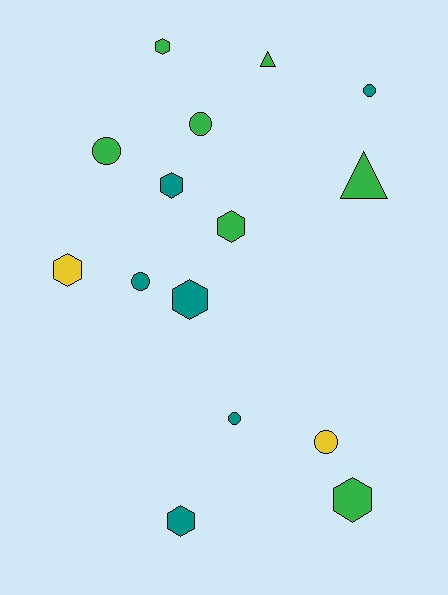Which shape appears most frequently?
Hexagon, with 7 objects.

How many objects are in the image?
There are 15 objects.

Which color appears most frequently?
Green, with 7 objects.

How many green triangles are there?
There are 2 green triangles.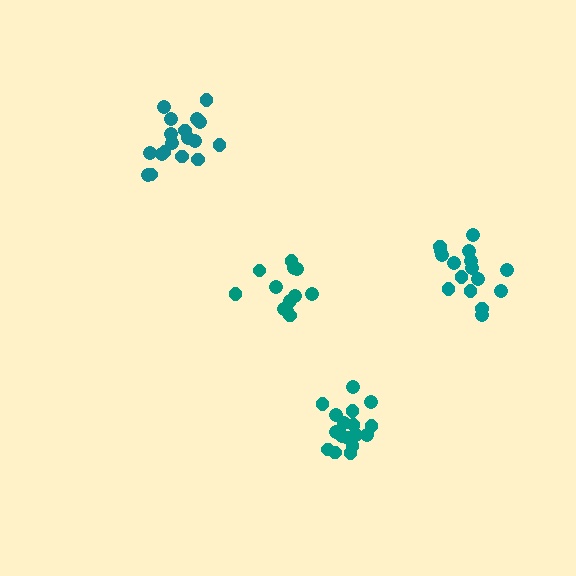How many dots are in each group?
Group 1: 18 dots, Group 2: 17 dots, Group 3: 16 dots, Group 4: 12 dots (63 total).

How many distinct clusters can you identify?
There are 4 distinct clusters.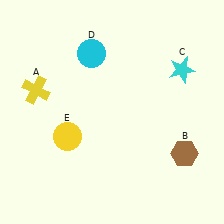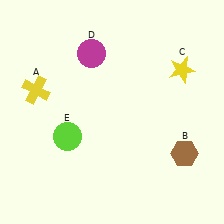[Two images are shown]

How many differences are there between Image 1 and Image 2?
There are 3 differences between the two images.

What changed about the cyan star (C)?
In Image 1, C is cyan. In Image 2, it changed to yellow.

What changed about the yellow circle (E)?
In Image 1, E is yellow. In Image 2, it changed to lime.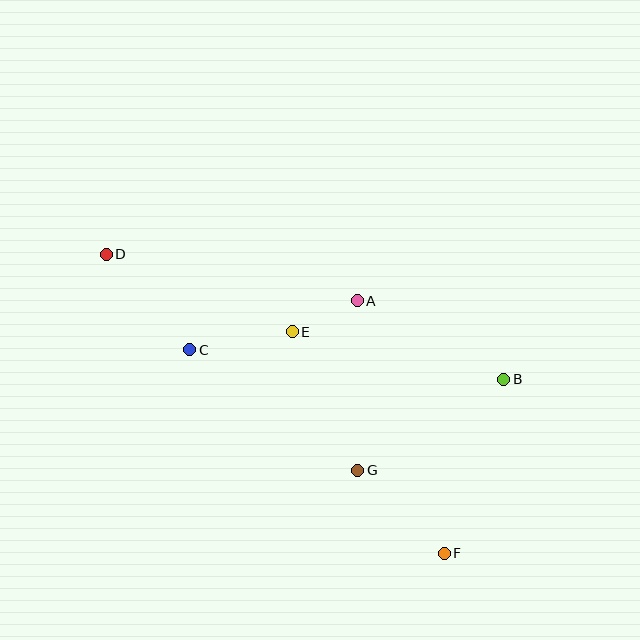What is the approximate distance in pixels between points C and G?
The distance between C and G is approximately 207 pixels.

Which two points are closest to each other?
Points A and E are closest to each other.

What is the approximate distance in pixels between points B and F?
The distance between B and F is approximately 184 pixels.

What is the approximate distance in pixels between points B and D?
The distance between B and D is approximately 417 pixels.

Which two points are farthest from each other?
Points D and F are farthest from each other.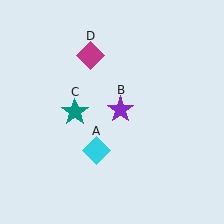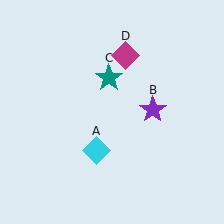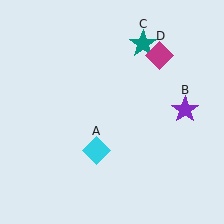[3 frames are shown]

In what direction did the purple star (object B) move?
The purple star (object B) moved right.